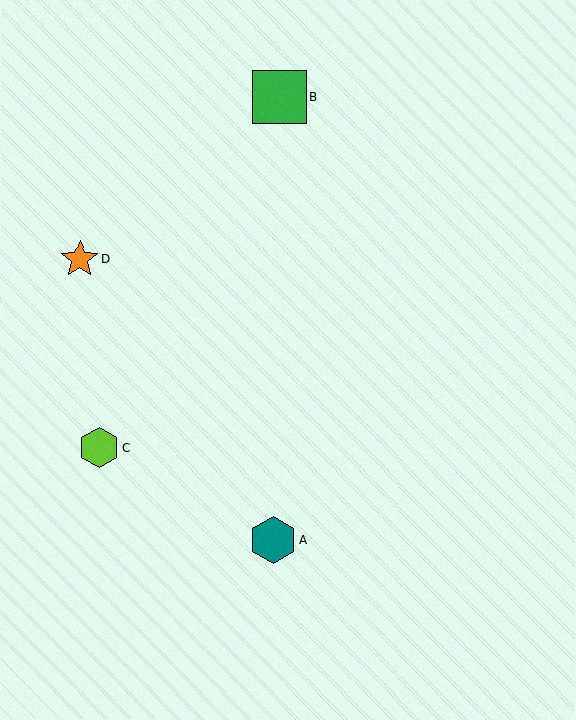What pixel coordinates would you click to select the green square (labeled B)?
Click at (280, 97) to select the green square B.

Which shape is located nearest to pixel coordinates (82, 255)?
The orange star (labeled D) at (80, 259) is nearest to that location.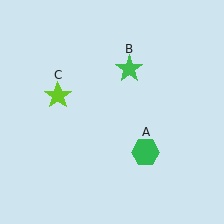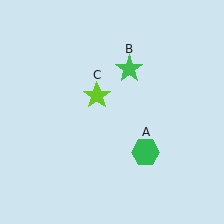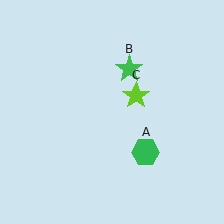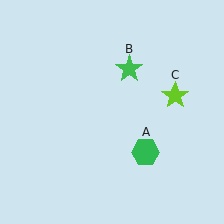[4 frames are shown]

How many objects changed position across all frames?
1 object changed position: lime star (object C).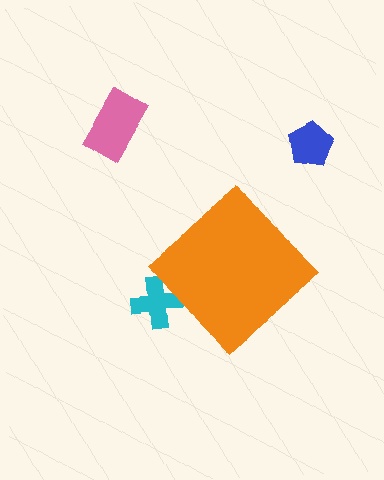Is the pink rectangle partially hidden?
No, the pink rectangle is fully visible.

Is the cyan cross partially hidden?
Yes, the cyan cross is partially hidden behind the orange diamond.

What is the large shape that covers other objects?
An orange diamond.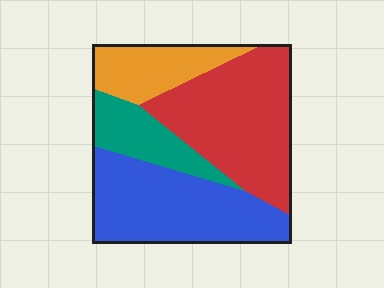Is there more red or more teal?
Red.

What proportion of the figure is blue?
Blue takes up between a quarter and a half of the figure.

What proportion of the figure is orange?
Orange covers around 15% of the figure.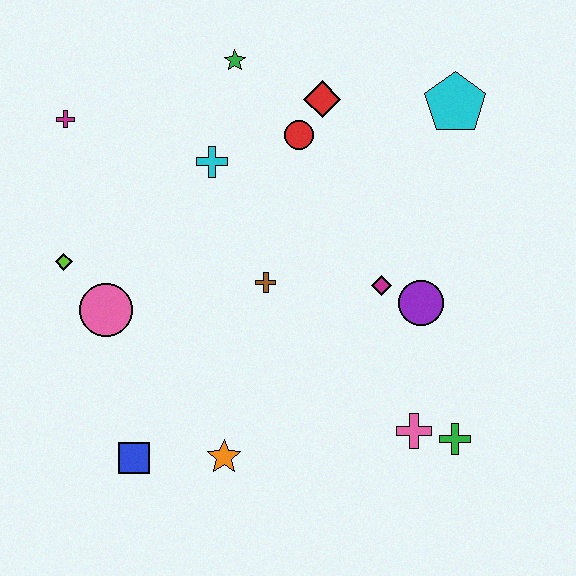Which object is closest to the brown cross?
The magenta diamond is closest to the brown cross.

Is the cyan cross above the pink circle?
Yes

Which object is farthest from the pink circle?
The cyan pentagon is farthest from the pink circle.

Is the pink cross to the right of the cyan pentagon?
No